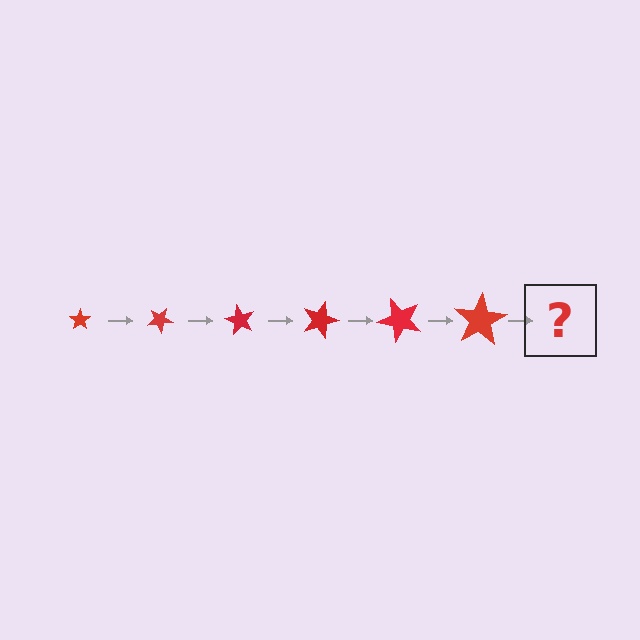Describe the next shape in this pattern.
It should be a star, larger than the previous one and rotated 180 degrees from the start.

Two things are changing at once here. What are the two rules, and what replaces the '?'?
The two rules are that the star grows larger each step and it rotates 30 degrees each step. The '?' should be a star, larger than the previous one and rotated 180 degrees from the start.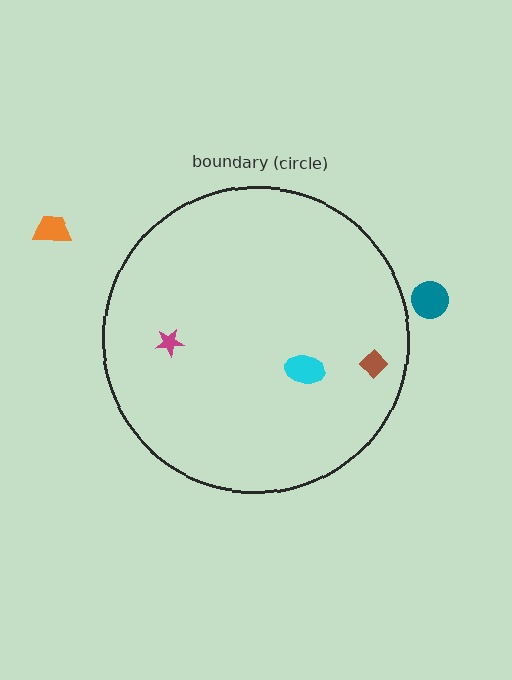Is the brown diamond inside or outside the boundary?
Inside.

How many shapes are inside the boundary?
3 inside, 2 outside.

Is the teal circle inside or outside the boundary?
Outside.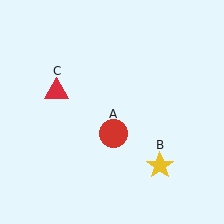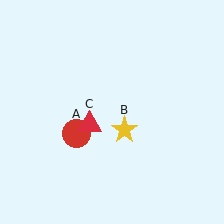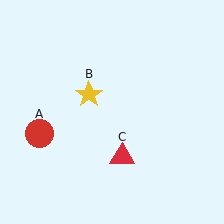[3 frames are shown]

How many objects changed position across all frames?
3 objects changed position: red circle (object A), yellow star (object B), red triangle (object C).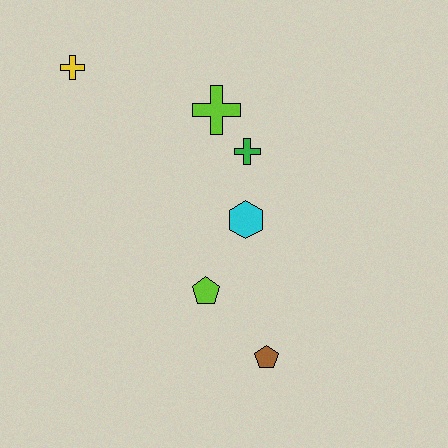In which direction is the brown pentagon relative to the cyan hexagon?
The brown pentagon is below the cyan hexagon.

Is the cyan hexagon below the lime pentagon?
No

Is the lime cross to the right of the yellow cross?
Yes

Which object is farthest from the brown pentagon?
The yellow cross is farthest from the brown pentagon.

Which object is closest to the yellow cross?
The lime cross is closest to the yellow cross.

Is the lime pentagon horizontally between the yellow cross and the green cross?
Yes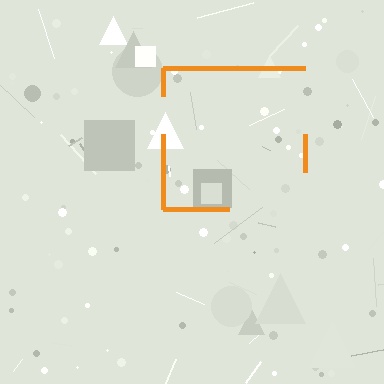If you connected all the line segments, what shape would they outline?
They would outline a square.